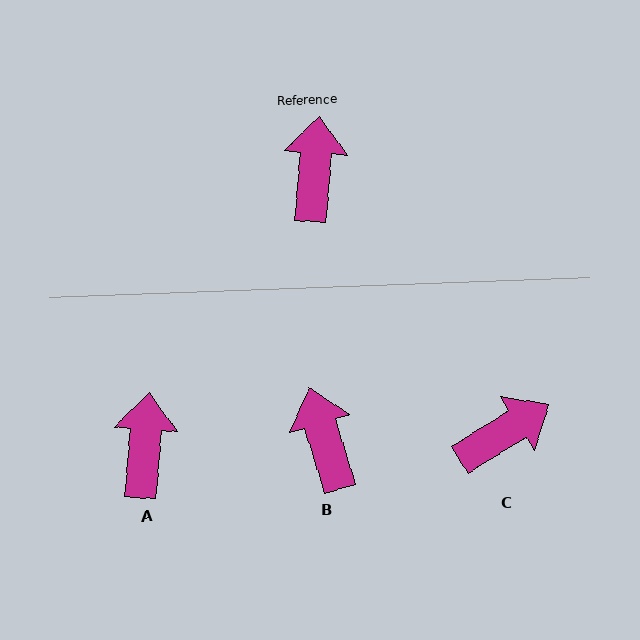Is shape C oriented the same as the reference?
No, it is off by about 53 degrees.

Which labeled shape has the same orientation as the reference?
A.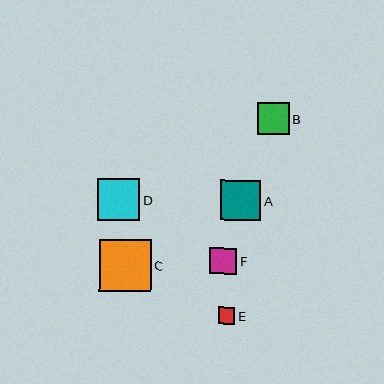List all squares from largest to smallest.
From largest to smallest: C, D, A, B, F, E.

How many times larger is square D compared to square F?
Square D is approximately 1.6 times the size of square F.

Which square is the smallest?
Square E is the smallest with a size of approximately 17 pixels.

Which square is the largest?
Square C is the largest with a size of approximately 51 pixels.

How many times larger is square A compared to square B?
Square A is approximately 1.3 times the size of square B.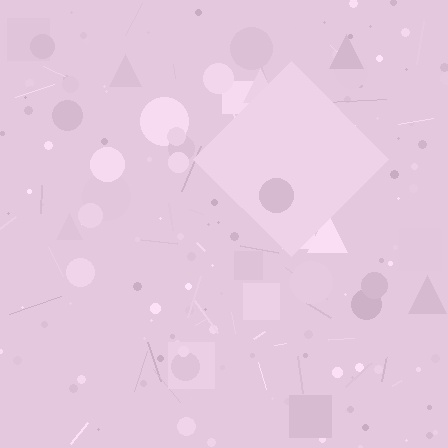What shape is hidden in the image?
A diamond is hidden in the image.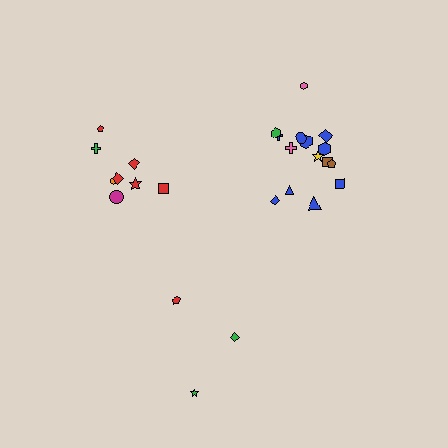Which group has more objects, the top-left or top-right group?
The top-right group.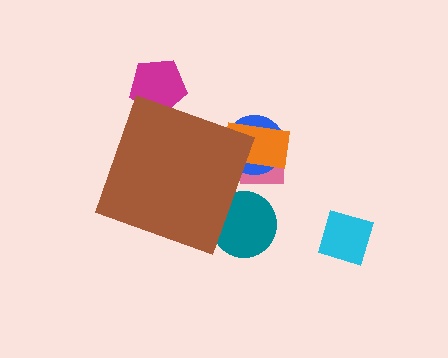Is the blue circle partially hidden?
Yes, the blue circle is partially hidden behind the brown diamond.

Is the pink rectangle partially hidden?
Yes, the pink rectangle is partially hidden behind the brown diamond.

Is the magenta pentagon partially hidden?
Yes, the magenta pentagon is partially hidden behind the brown diamond.